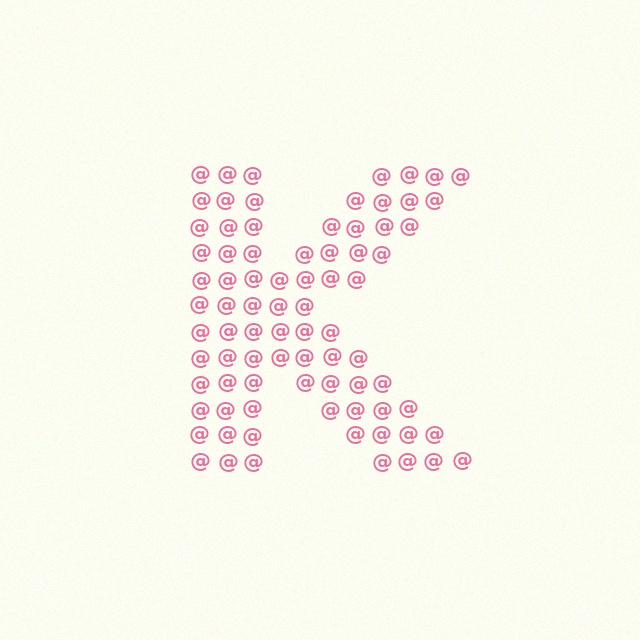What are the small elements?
The small elements are at signs.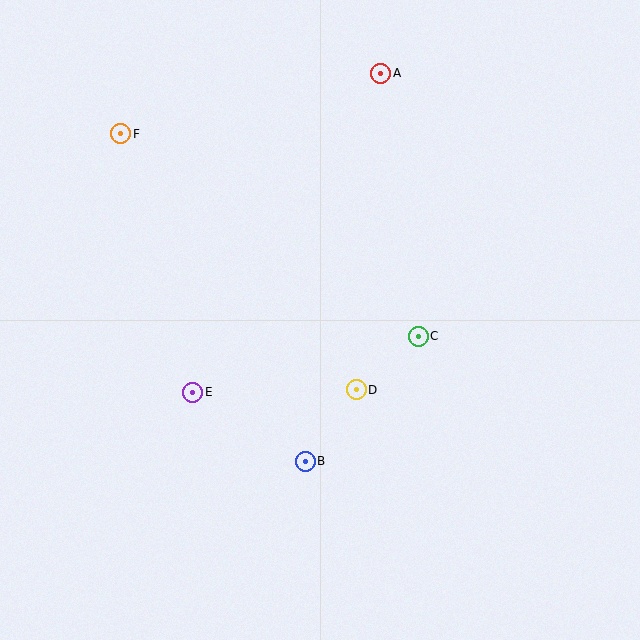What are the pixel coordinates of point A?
Point A is at (381, 73).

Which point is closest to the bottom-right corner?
Point C is closest to the bottom-right corner.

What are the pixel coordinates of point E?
Point E is at (193, 392).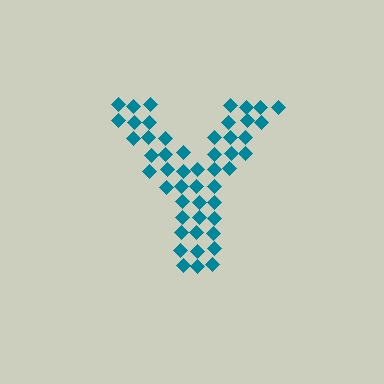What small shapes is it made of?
It is made of small diamonds.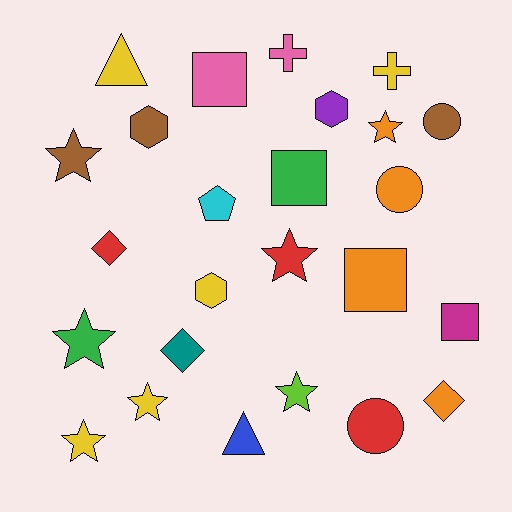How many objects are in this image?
There are 25 objects.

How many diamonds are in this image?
There are 3 diamonds.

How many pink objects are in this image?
There are 2 pink objects.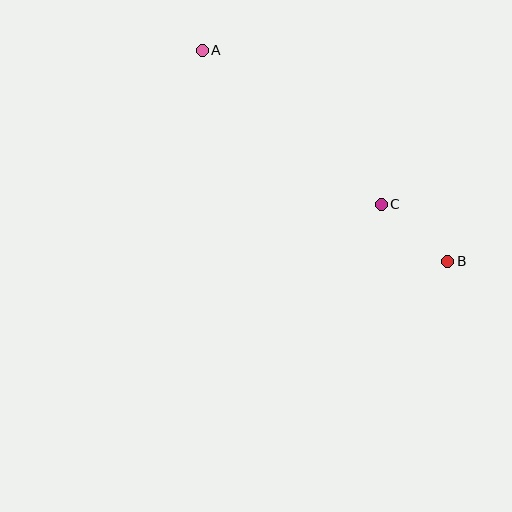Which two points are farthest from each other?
Points A and B are farthest from each other.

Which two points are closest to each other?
Points B and C are closest to each other.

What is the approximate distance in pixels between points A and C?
The distance between A and C is approximately 237 pixels.